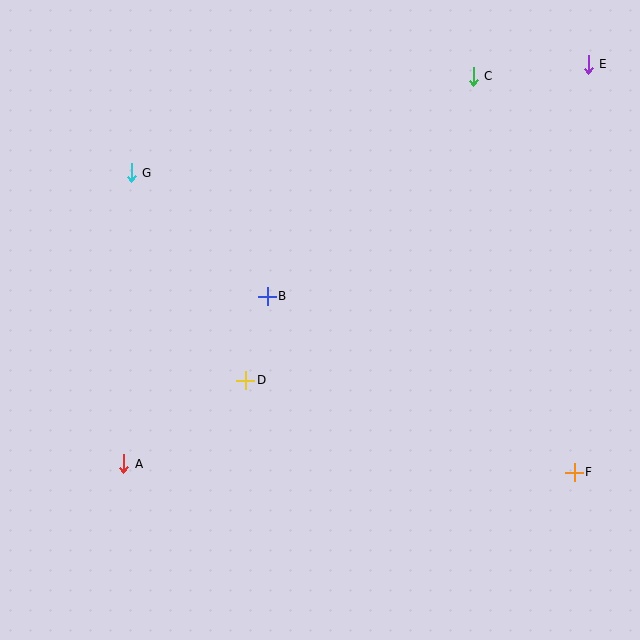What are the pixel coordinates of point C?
Point C is at (473, 76).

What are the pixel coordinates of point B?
Point B is at (267, 296).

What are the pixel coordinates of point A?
Point A is at (124, 464).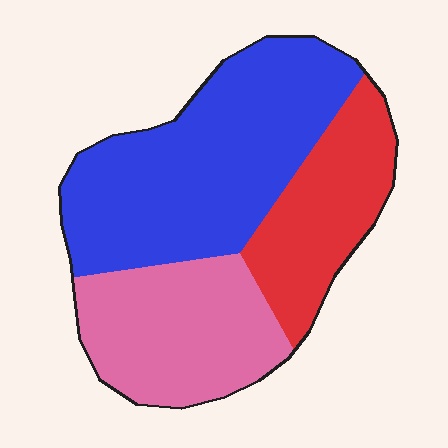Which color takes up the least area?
Red, at roughly 25%.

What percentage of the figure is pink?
Pink covers about 30% of the figure.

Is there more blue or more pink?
Blue.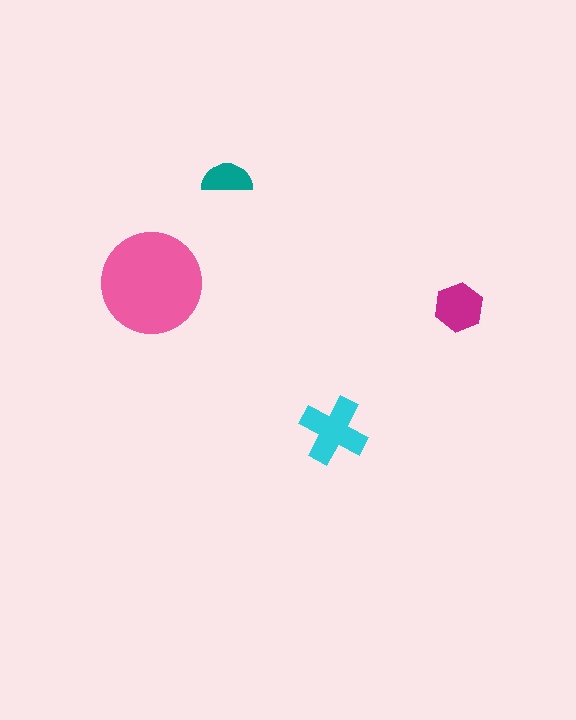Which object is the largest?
The pink circle.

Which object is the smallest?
The teal semicircle.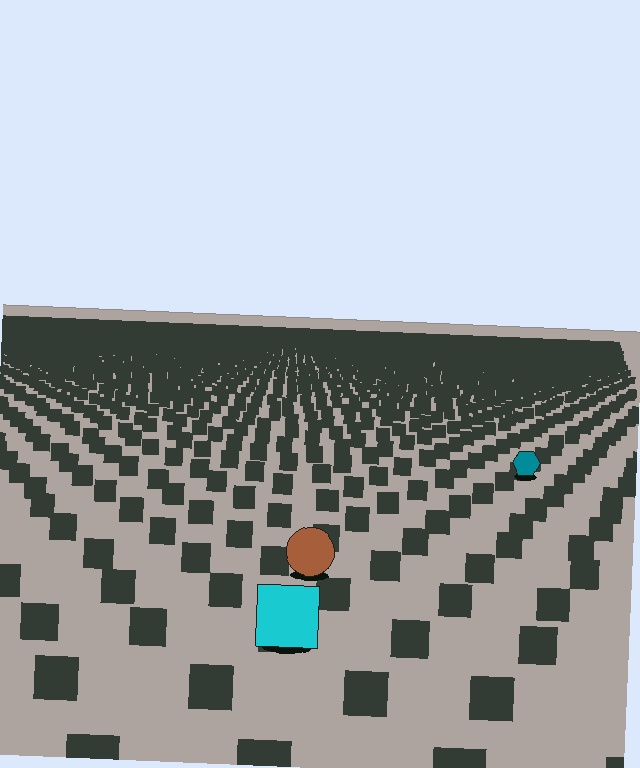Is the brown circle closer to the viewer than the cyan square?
No. The cyan square is closer — you can tell from the texture gradient: the ground texture is coarser near it.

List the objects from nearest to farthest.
From nearest to farthest: the cyan square, the brown circle, the teal hexagon.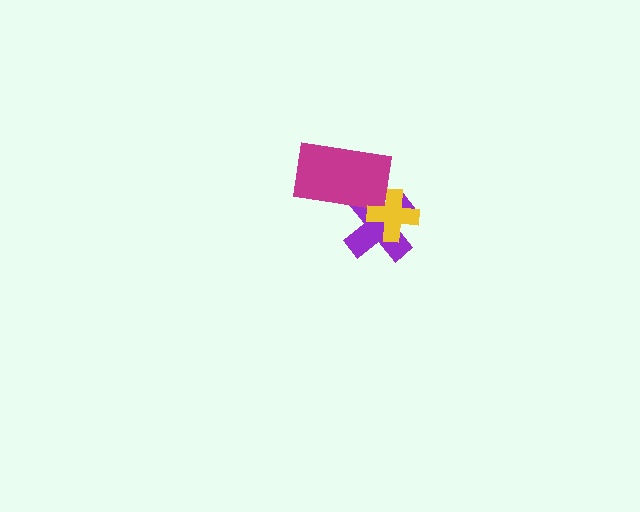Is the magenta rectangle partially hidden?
Yes, it is partially covered by another shape.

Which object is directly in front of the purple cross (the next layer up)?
The magenta rectangle is directly in front of the purple cross.